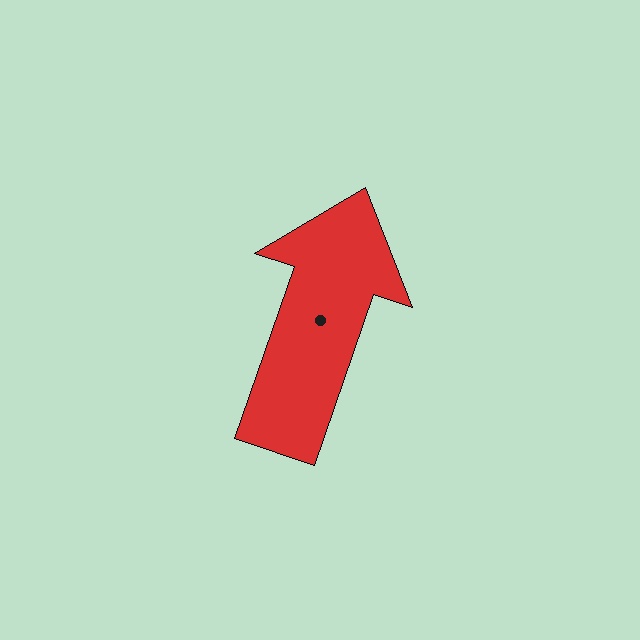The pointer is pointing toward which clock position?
Roughly 1 o'clock.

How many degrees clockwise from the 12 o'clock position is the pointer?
Approximately 19 degrees.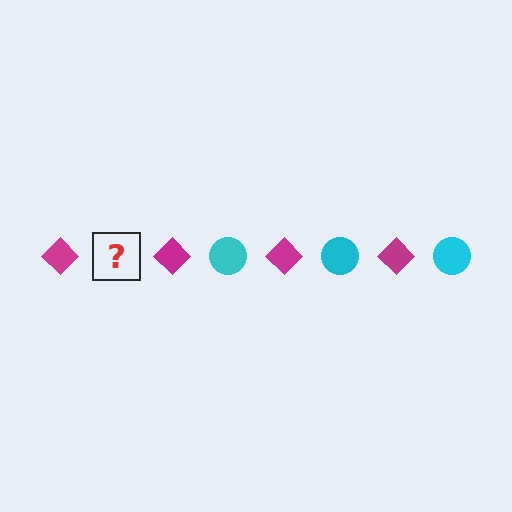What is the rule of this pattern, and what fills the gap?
The rule is that the pattern alternates between magenta diamond and cyan circle. The gap should be filled with a cyan circle.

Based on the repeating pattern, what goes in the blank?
The blank should be a cyan circle.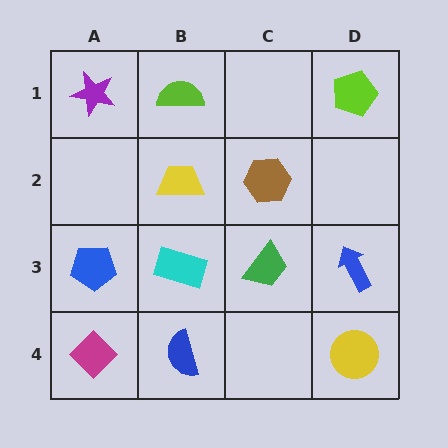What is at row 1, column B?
A lime semicircle.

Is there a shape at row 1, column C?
No, that cell is empty.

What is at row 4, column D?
A yellow circle.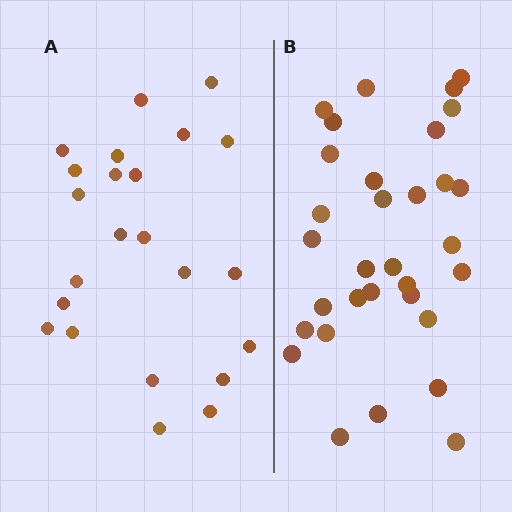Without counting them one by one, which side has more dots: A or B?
Region B (the right region) has more dots.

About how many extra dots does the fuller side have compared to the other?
Region B has roughly 8 or so more dots than region A.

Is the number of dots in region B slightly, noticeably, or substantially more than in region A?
Region B has noticeably more, but not dramatically so. The ratio is roughly 1.4 to 1.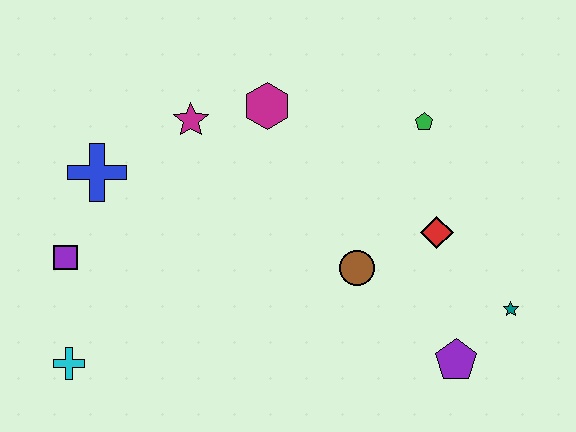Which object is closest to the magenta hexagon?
The magenta star is closest to the magenta hexagon.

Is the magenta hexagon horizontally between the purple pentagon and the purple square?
Yes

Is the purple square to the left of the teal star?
Yes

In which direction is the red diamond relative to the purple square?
The red diamond is to the right of the purple square.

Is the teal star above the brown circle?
No